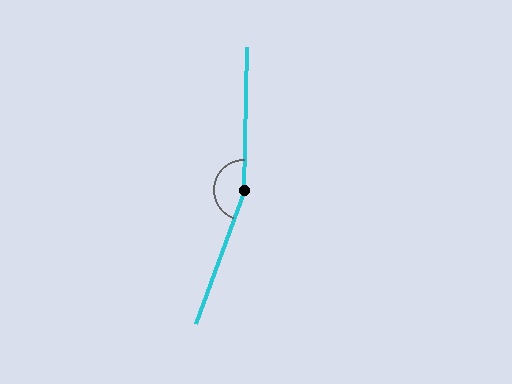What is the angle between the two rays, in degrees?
Approximately 161 degrees.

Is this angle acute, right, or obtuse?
It is obtuse.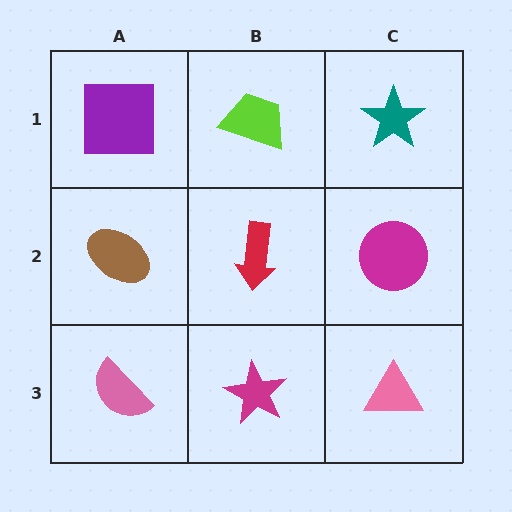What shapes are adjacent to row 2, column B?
A lime trapezoid (row 1, column B), a magenta star (row 3, column B), a brown ellipse (row 2, column A), a magenta circle (row 2, column C).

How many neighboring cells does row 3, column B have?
3.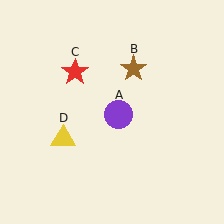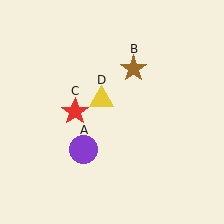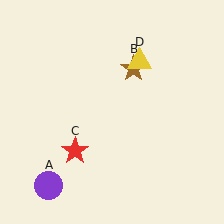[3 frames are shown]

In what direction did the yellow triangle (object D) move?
The yellow triangle (object D) moved up and to the right.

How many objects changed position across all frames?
3 objects changed position: purple circle (object A), red star (object C), yellow triangle (object D).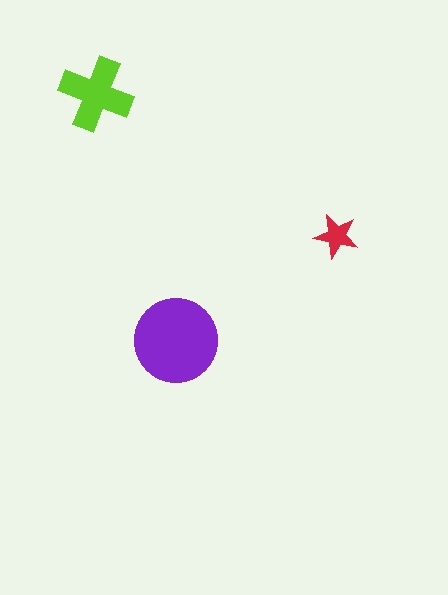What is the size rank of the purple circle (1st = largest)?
1st.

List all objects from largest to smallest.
The purple circle, the lime cross, the red star.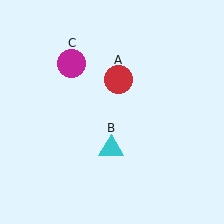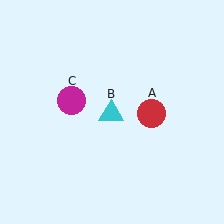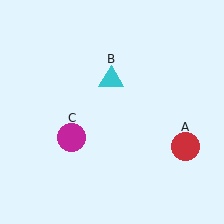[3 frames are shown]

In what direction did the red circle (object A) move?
The red circle (object A) moved down and to the right.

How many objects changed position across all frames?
3 objects changed position: red circle (object A), cyan triangle (object B), magenta circle (object C).